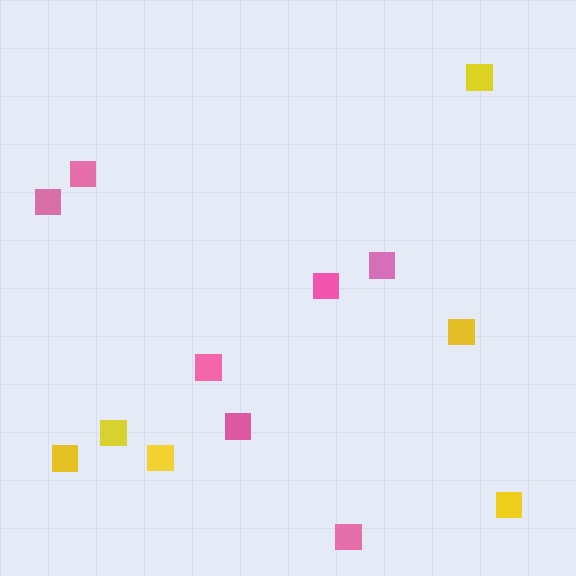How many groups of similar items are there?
There are 2 groups: one group of yellow squares (6) and one group of pink squares (7).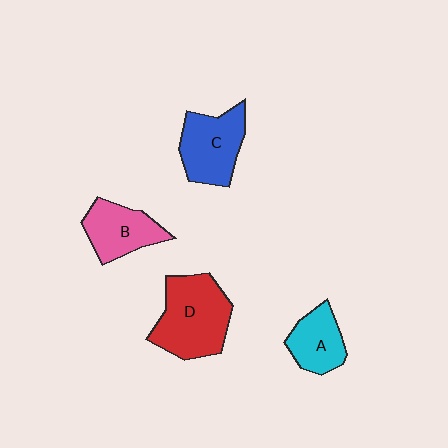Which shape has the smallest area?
Shape A (cyan).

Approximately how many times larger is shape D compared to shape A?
Approximately 1.8 times.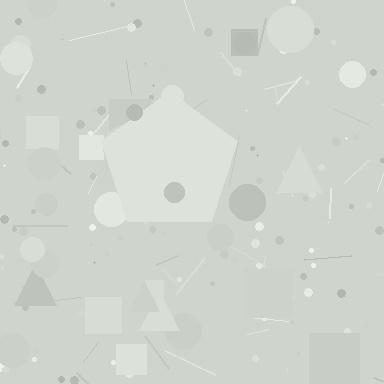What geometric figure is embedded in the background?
A pentagon is embedded in the background.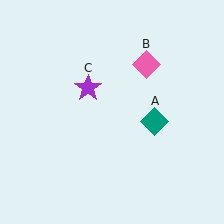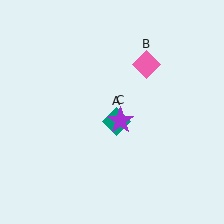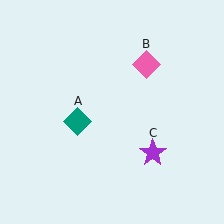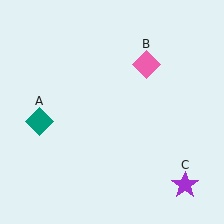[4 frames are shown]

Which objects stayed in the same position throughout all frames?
Pink diamond (object B) remained stationary.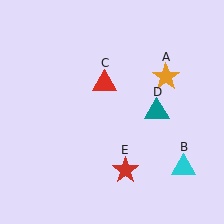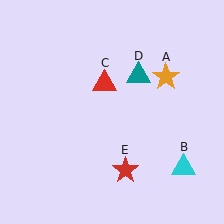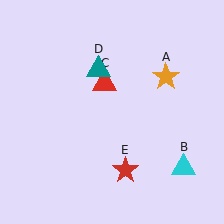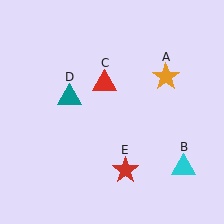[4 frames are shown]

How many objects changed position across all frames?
1 object changed position: teal triangle (object D).